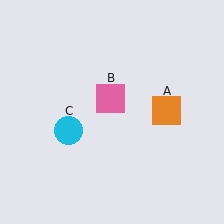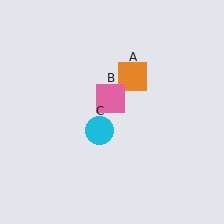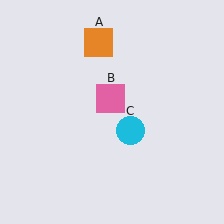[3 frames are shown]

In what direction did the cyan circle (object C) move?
The cyan circle (object C) moved right.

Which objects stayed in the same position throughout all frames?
Pink square (object B) remained stationary.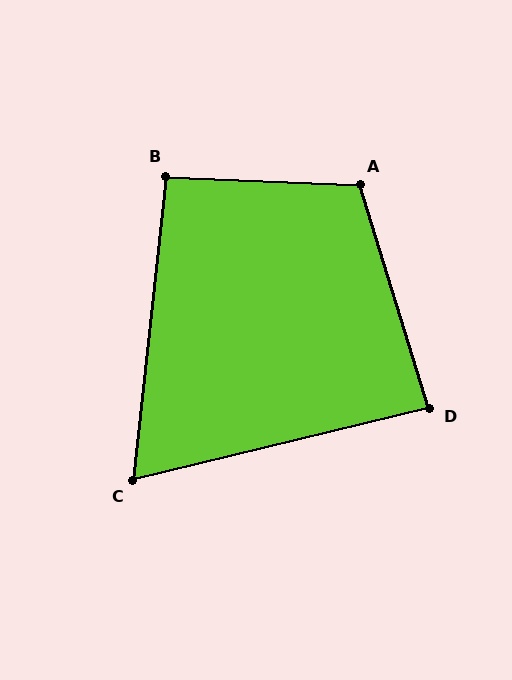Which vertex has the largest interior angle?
A, at approximately 110 degrees.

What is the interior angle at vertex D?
Approximately 86 degrees (approximately right).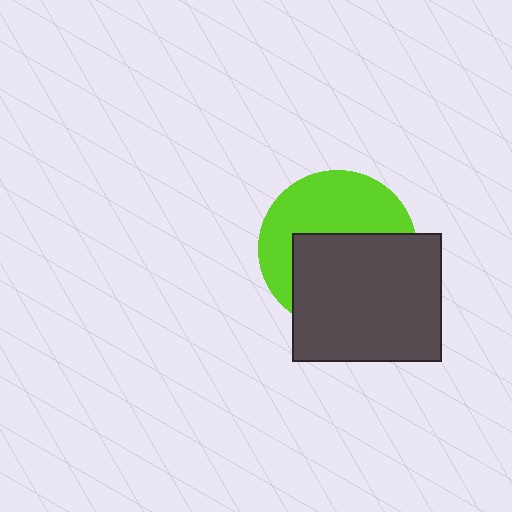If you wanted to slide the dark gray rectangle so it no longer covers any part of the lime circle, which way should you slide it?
Slide it down — that is the most direct way to separate the two shapes.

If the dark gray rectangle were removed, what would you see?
You would see the complete lime circle.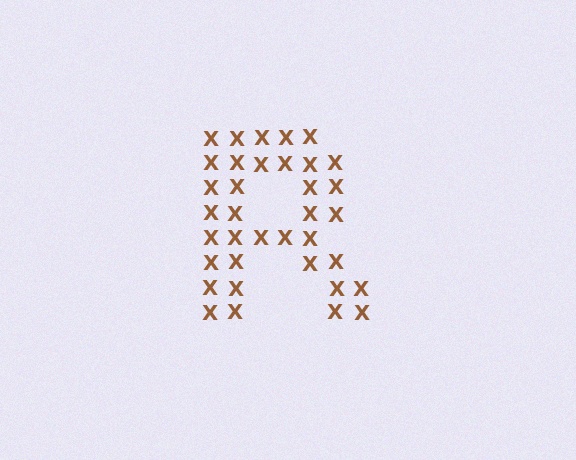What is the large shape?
The large shape is the letter R.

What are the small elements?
The small elements are letter X's.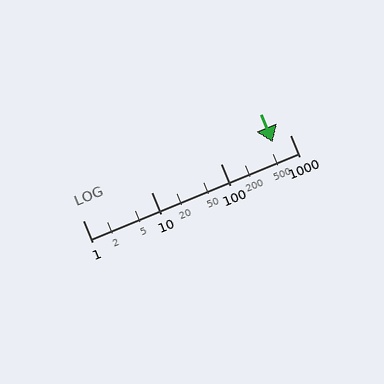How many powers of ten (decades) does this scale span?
The scale spans 3 decades, from 1 to 1000.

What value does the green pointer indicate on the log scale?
The pointer indicates approximately 570.